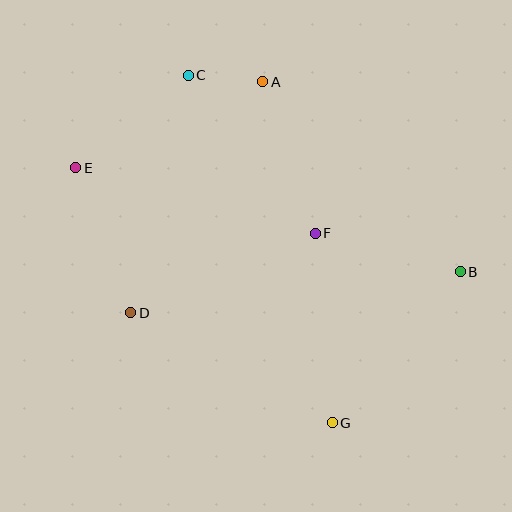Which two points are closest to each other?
Points A and C are closest to each other.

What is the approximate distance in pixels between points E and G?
The distance between E and G is approximately 362 pixels.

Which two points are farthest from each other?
Points B and E are farthest from each other.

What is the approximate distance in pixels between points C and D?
The distance between C and D is approximately 244 pixels.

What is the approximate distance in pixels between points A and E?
The distance between A and E is approximately 206 pixels.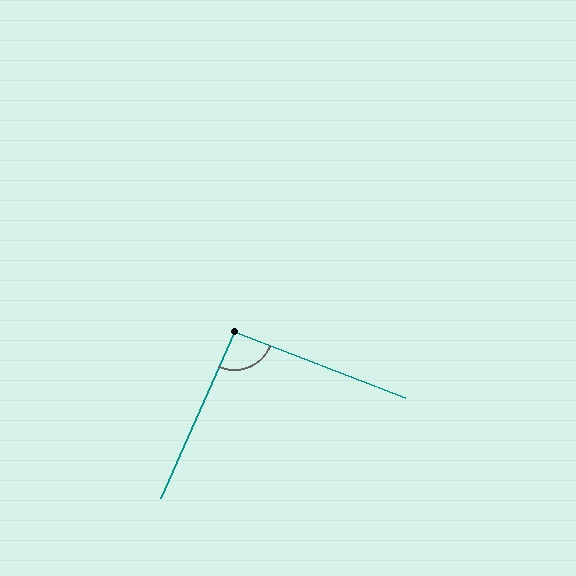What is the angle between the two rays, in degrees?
Approximately 93 degrees.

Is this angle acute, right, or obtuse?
It is approximately a right angle.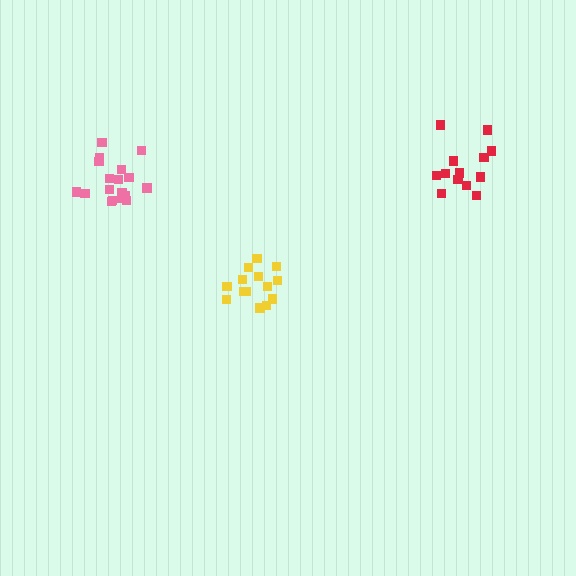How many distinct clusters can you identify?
There are 3 distinct clusters.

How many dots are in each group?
Group 1: 18 dots, Group 2: 14 dots, Group 3: 14 dots (46 total).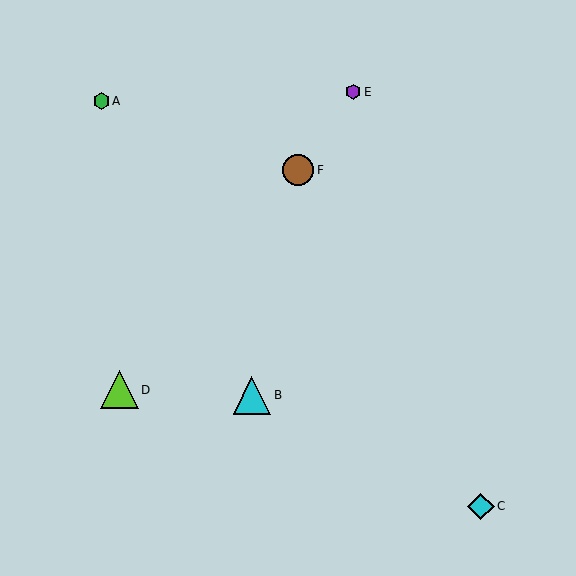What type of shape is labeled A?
Shape A is a green hexagon.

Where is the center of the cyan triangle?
The center of the cyan triangle is at (252, 395).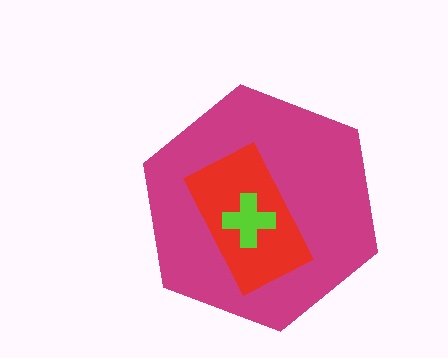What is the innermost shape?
The lime cross.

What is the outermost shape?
The magenta hexagon.